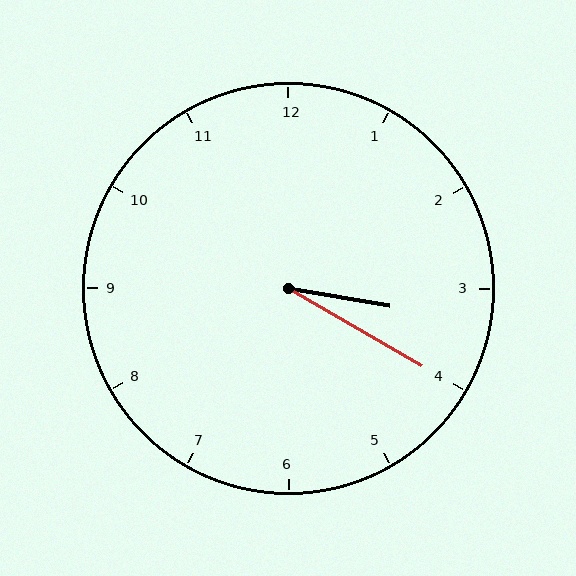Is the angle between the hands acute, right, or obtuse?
It is acute.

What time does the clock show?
3:20.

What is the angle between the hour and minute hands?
Approximately 20 degrees.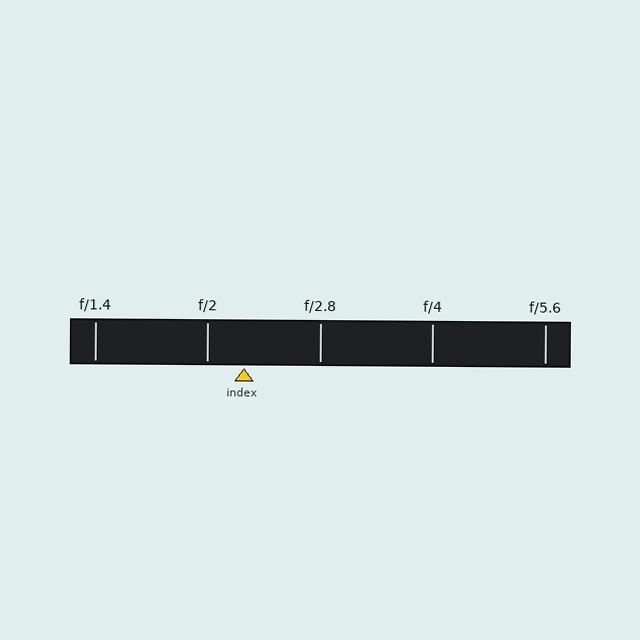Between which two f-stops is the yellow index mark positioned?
The index mark is between f/2 and f/2.8.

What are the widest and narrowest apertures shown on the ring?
The widest aperture shown is f/1.4 and the narrowest is f/5.6.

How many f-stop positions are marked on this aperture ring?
There are 5 f-stop positions marked.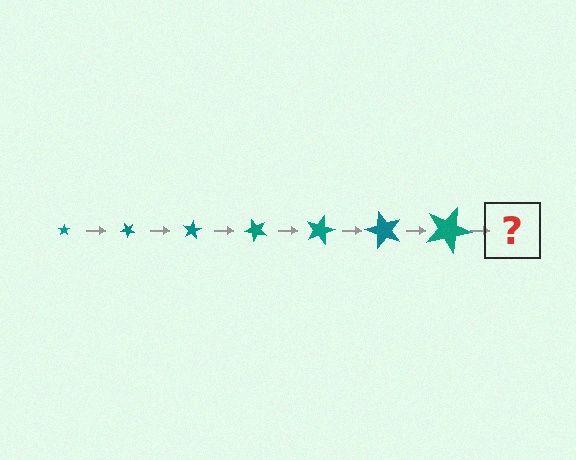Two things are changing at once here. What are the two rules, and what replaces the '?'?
The two rules are that the star grows larger each step and it rotates 40 degrees each step. The '?' should be a star, larger than the previous one and rotated 280 degrees from the start.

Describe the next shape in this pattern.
It should be a star, larger than the previous one and rotated 280 degrees from the start.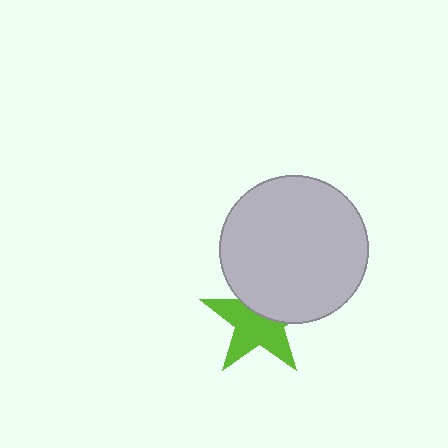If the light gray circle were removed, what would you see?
You would see the complete lime star.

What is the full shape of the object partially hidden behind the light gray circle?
The partially hidden object is a lime star.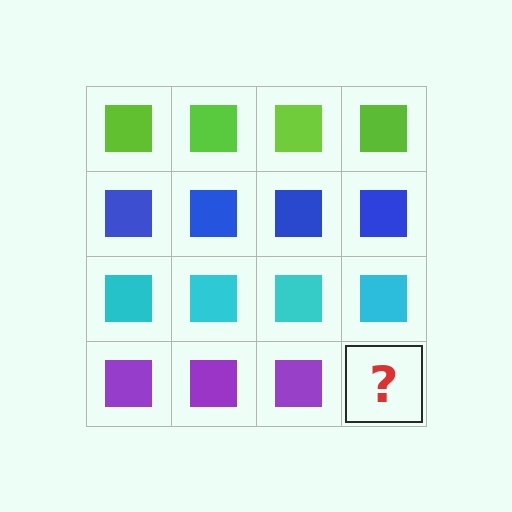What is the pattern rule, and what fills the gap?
The rule is that each row has a consistent color. The gap should be filled with a purple square.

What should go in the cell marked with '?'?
The missing cell should contain a purple square.